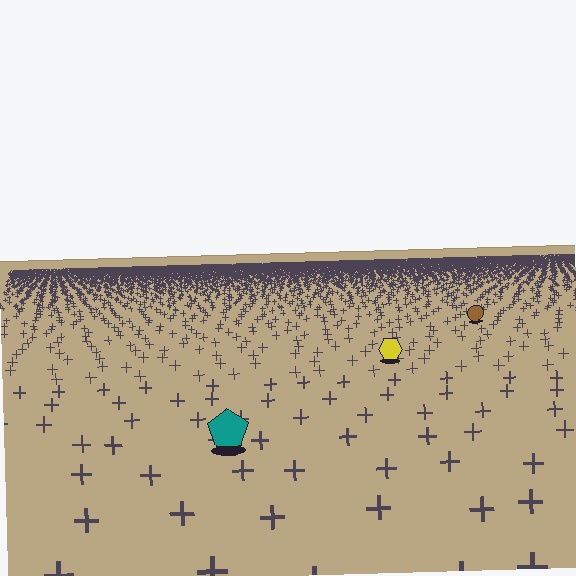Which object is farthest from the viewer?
The brown circle is farthest from the viewer. It appears smaller and the ground texture around it is denser.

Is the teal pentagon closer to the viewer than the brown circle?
Yes. The teal pentagon is closer — you can tell from the texture gradient: the ground texture is coarser near it.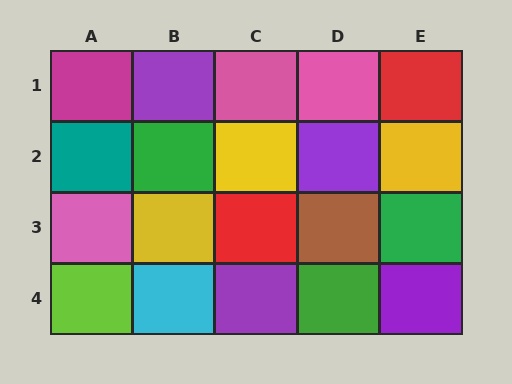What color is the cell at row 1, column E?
Red.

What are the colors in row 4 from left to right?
Lime, cyan, purple, green, purple.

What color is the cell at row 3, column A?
Pink.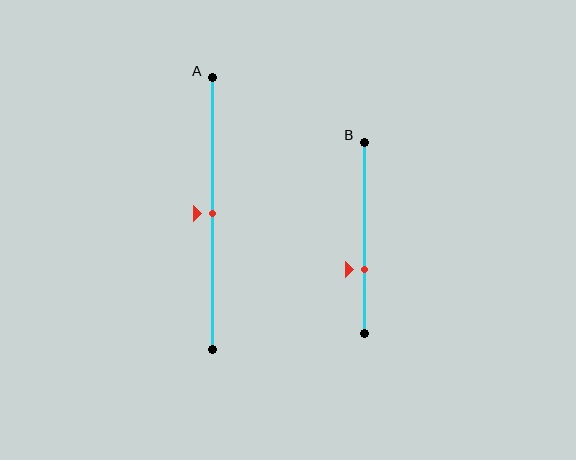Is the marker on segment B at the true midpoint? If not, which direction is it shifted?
No, the marker on segment B is shifted downward by about 17% of the segment length.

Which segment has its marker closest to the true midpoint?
Segment A has its marker closest to the true midpoint.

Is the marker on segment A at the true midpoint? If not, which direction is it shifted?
Yes, the marker on segment A is at the true midpoint.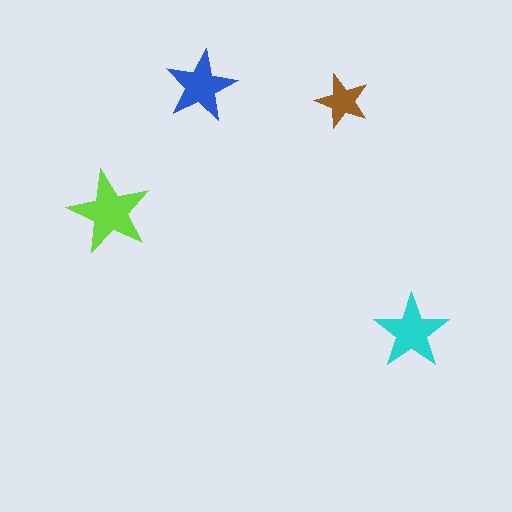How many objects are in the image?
There are 4 objects in the image.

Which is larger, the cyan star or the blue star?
The cyan one.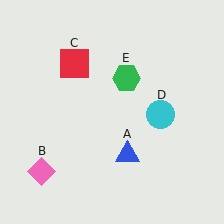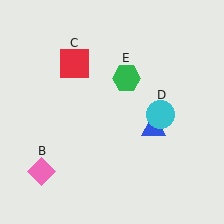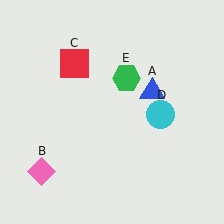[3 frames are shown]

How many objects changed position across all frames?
1 object changed position: blue triangle (object A).